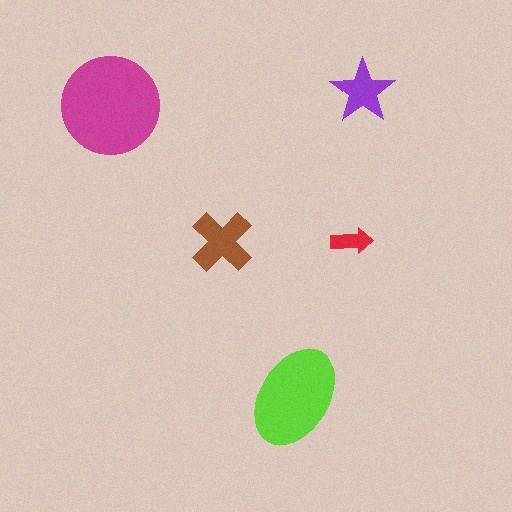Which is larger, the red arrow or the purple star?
The purple star.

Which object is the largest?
The magenta circle.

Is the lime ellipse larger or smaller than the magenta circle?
Smaller.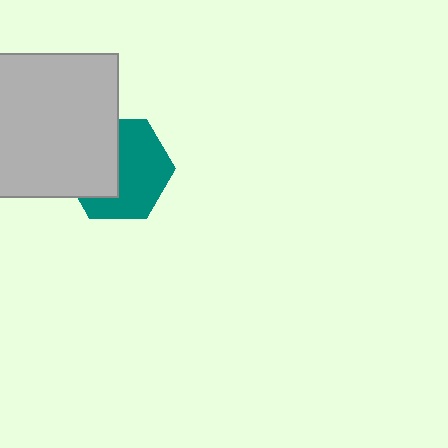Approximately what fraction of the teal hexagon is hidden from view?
Roughly 42% of the teal hexagon is hidden behind the light gray square.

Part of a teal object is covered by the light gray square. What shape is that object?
It is a hexagon.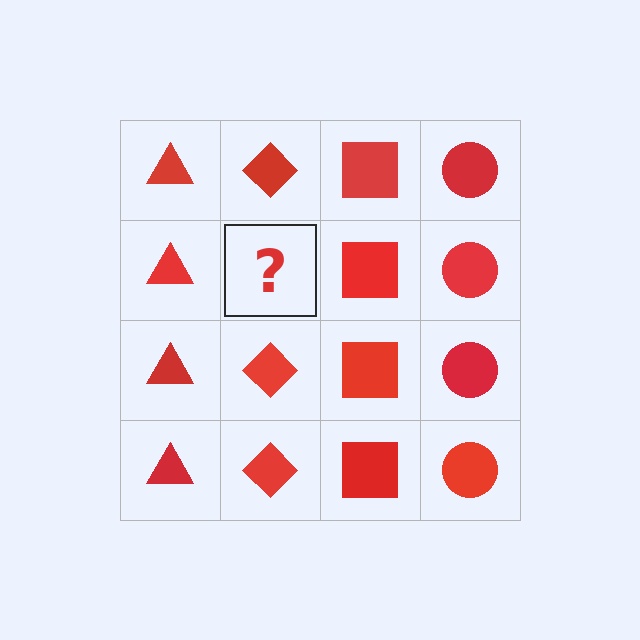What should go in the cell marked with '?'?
The missing cell should contain a red diamond.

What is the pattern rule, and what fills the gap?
The rule is that each column has a consistent shape. The gap should be filled with a red diamond.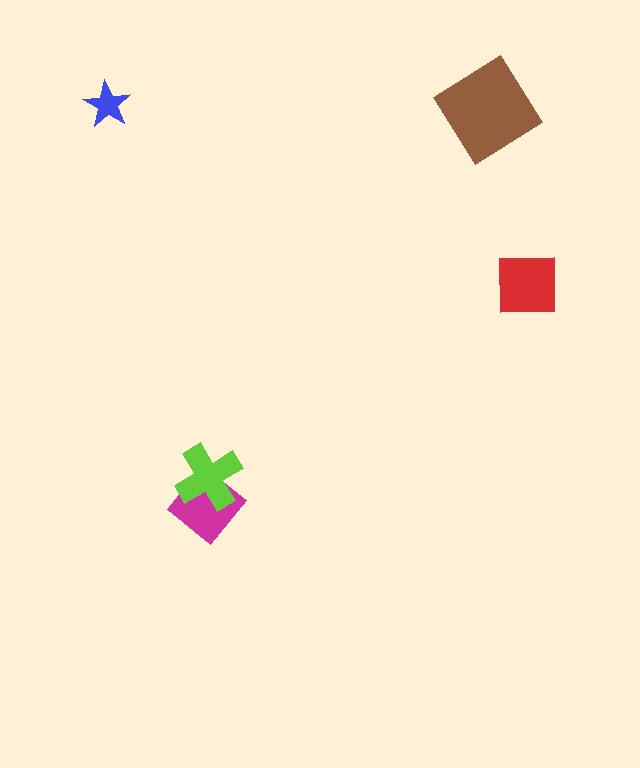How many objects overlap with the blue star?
0 objects overlap with the blue star.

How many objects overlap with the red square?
0 objects overlap with the red square.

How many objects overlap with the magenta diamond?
1 object overlaps with the magenta diamond.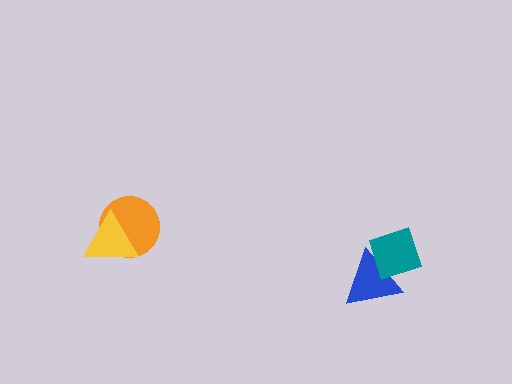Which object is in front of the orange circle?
The yellow triangle is in front of the orange circle.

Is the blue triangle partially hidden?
Yes, it is partially covered by another shape.